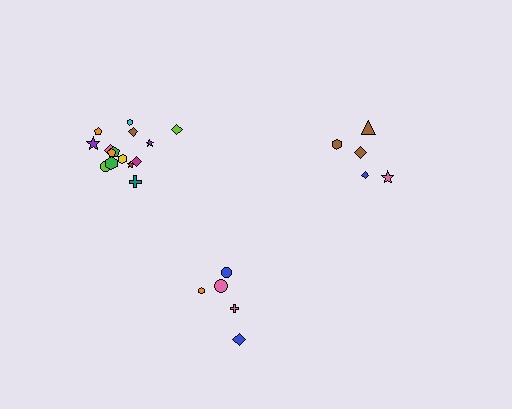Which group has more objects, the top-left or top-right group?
The top-left group.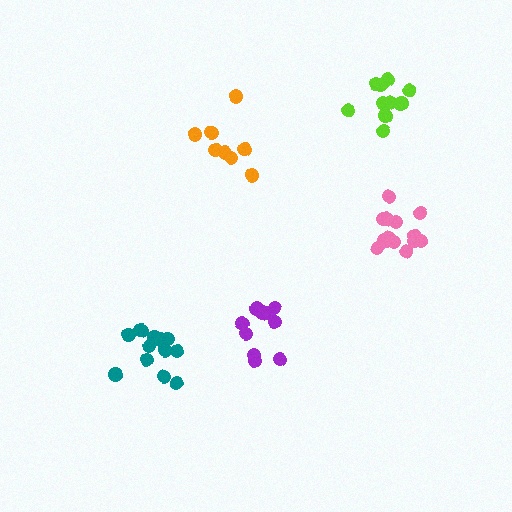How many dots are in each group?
Group 1: 13 dots, Group 2: 10 dots, Group 3: 13 dots, Group 4: 8 dots, Group 5: 10 dots (54 total).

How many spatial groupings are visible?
There are 5 spatial groupings.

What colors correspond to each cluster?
The clusters are colored: pink, purple, teal, orange, lime.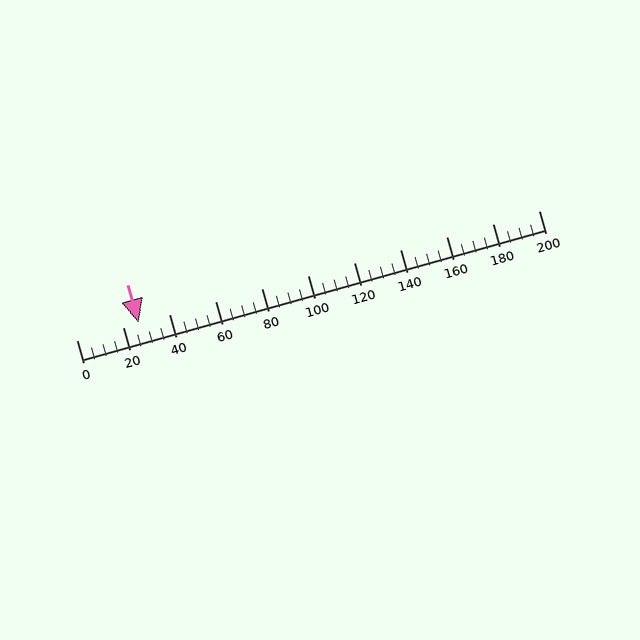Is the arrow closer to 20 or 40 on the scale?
The arrow is closer to 20.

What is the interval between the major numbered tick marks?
The major tick marks are spaced 20 units apart.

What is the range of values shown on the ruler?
The ruler shows values from 0 to 200.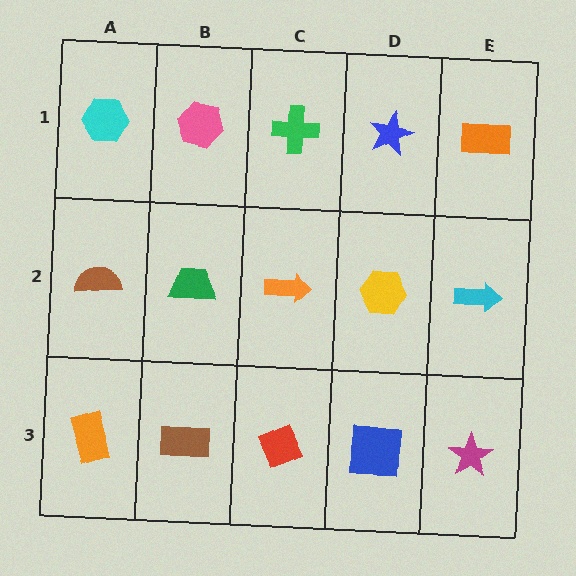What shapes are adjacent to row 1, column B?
A green trapezoid (row 2, column B), a cyan hexagon (row 1, column A), a green cross (row 1, column C).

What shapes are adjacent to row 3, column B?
A green trapezoid (row 2, column B), an orange rectangle (row 3, column A), a red diamond (row 3, column C).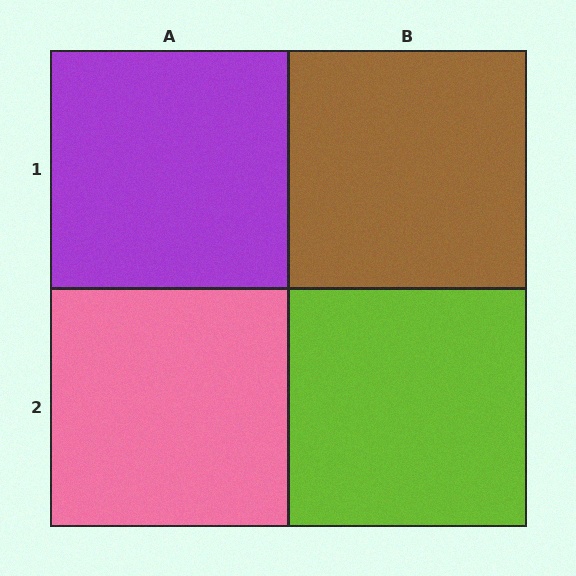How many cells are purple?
1 cell is purple.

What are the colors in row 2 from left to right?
Pink, lime.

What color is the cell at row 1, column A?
Purple.